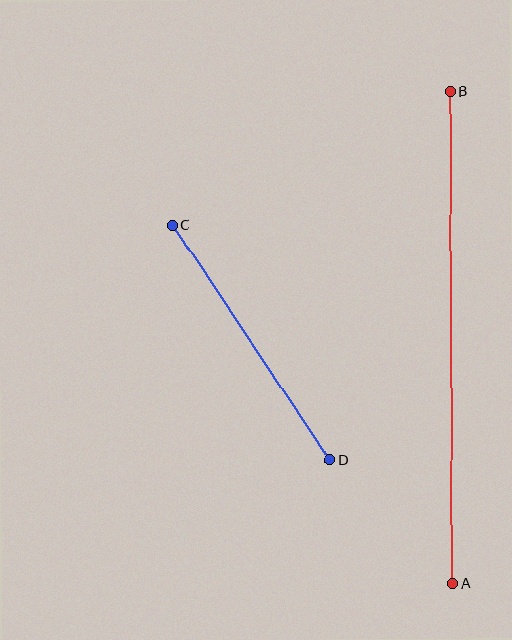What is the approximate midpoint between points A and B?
The midpoint is at approximately (452, 337) pixels.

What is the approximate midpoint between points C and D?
The midpoint is at approximately (251, 343) pixels.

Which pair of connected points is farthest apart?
Points A and B are farthest apart.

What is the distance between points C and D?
The distance is approximately 283 pixels.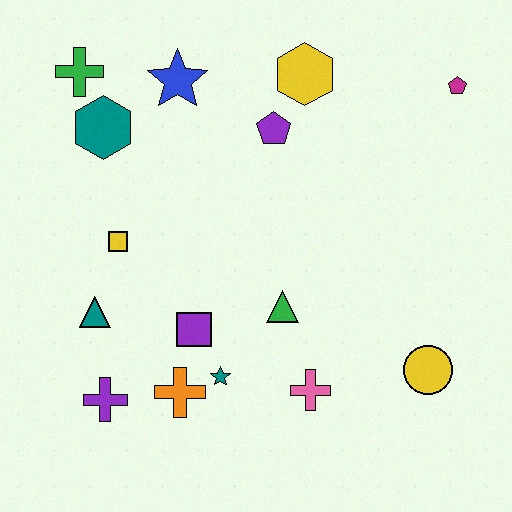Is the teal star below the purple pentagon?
Yes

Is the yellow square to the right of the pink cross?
No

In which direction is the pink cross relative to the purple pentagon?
The pink cross is below the purple pentagon.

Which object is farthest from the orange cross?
The magenta pentagon is farthest from the orange cross.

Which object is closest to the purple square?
The teal star is closest to the purple square.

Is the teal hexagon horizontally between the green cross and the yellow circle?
Yes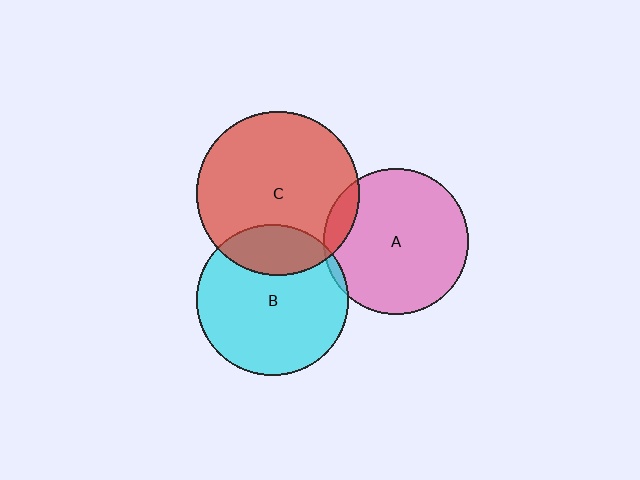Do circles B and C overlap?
Yes.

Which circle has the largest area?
Circle C (red).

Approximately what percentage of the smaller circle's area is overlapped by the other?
Approximately 25%.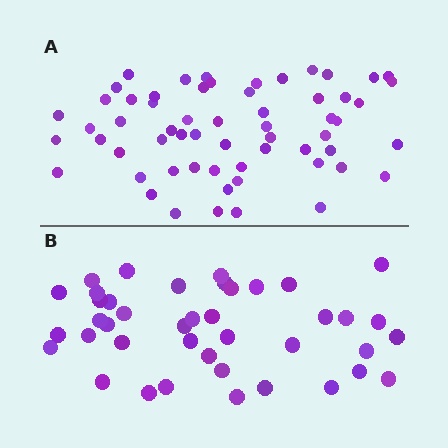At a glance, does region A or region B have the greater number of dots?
Region A (the top region) has more dots.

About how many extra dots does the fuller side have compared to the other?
Region A has approximately 20 more dots than region B.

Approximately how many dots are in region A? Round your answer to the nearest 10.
About 60 dots.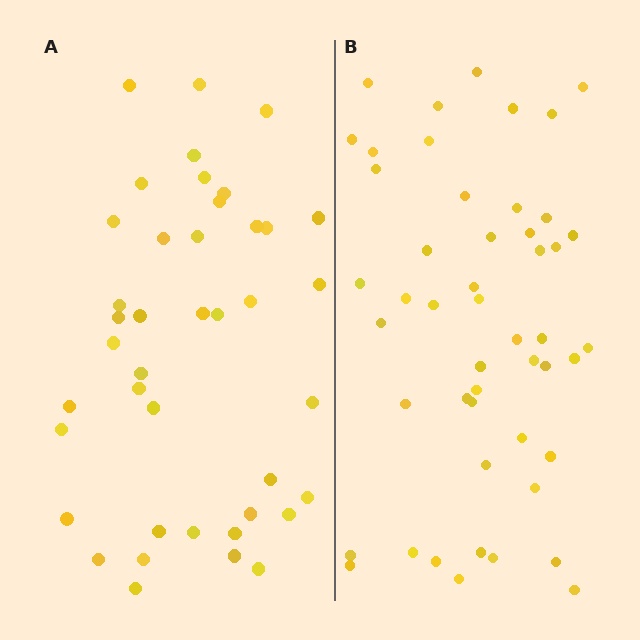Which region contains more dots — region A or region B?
Region B (the right region) has more dots.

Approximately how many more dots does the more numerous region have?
Region B has roughly 8 or so more dots than region A.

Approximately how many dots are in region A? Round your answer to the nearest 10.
About 40 dots. (The exact count is 41, which rounds to 40.)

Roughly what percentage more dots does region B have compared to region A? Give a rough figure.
About 20% more.